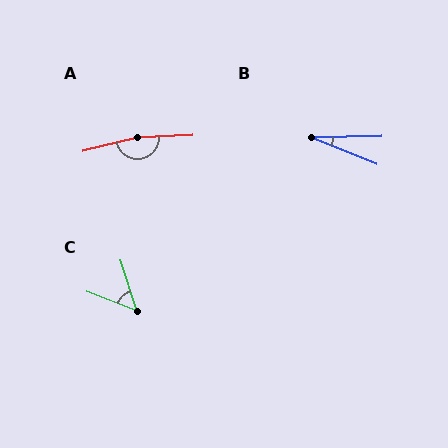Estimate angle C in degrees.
Approximately 51 degrees.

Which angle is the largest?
A, at approximately 169 degrees.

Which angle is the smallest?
B, at approximately 24 degrees.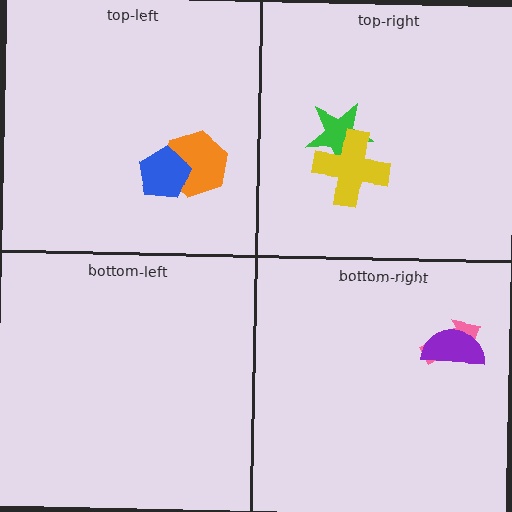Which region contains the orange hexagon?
The top-left region.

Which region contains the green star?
The top-right region.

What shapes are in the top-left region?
The orange hexagon, the blue pentagon.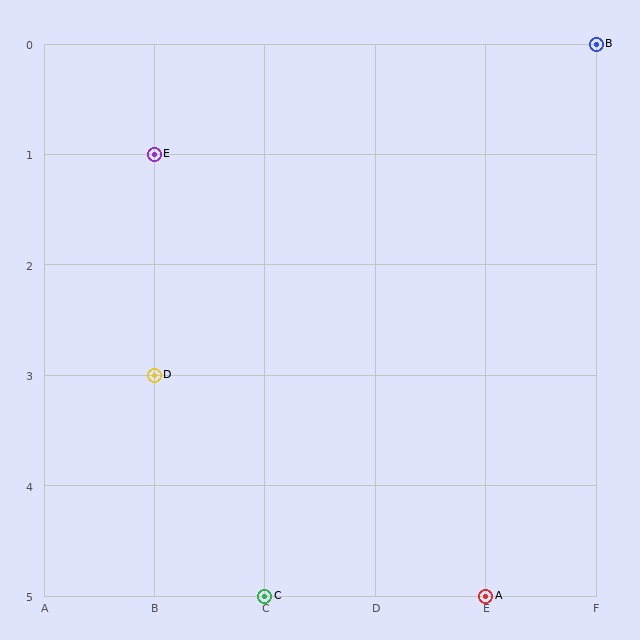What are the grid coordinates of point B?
Point B is at grid coordinates (F, 0).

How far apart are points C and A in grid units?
Points C and A are 2 columns apart.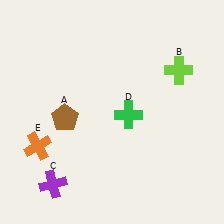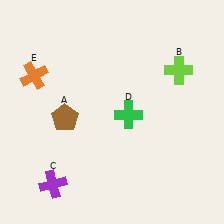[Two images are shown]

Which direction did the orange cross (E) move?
The orange cross (E) moved up.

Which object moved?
The orange cross (E) moved up.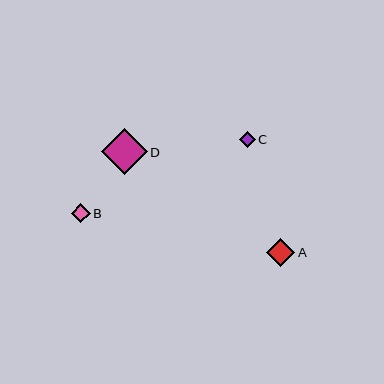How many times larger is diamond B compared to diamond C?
Diamond B is approximately 1.2 times the size of diamond C.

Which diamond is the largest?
Diamond D is the largest with a size of approximately 45 pixels.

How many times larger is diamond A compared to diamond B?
Diamond A is approximately 1.5 times the size of diamond B.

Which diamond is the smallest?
Diamond C is the smallest with a size of approximately 15 pixels.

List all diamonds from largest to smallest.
From largest to smallest: D, A, B, C.